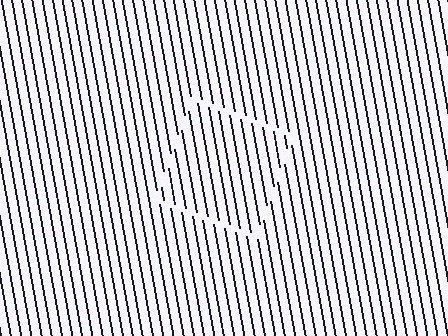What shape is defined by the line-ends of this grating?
An illusory square. The interior of the shape contains the same grating, shifted by half a period — the contour is defined by the phase discontinuity where line-ends from the inner and outer gratings abut.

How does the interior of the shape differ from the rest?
The interior of the shape contains the same grating, shifted by half a period — the contour is defined by the phase discontinuity where line-ends from the inner and outer gratings abut.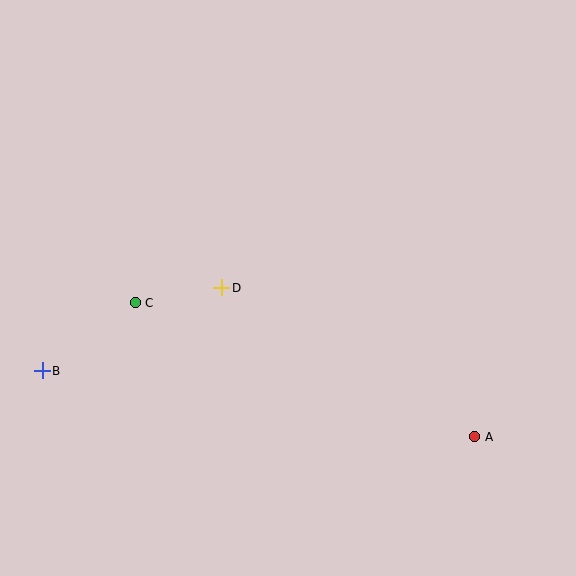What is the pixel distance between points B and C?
The distance between B and C is 115 pixels.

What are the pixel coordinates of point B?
Point B is at (42, 371).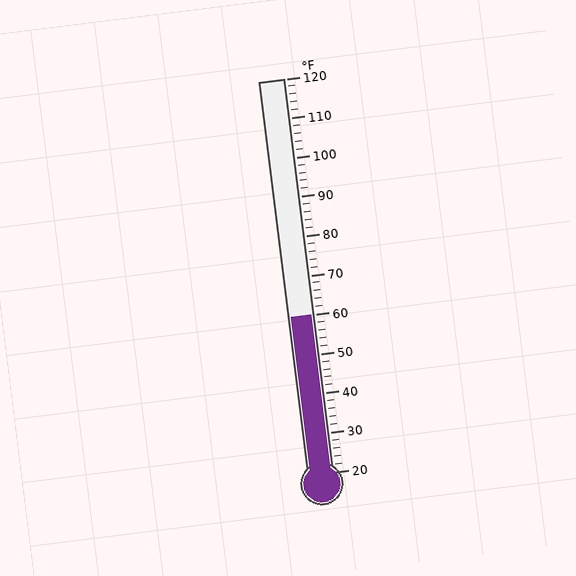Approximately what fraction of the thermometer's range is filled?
The thermometer is filled to approximately 40% of its range.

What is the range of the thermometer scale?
The thermometer scale ranges from 20°F to 120°F.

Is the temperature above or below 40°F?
The temperature is above 40°F.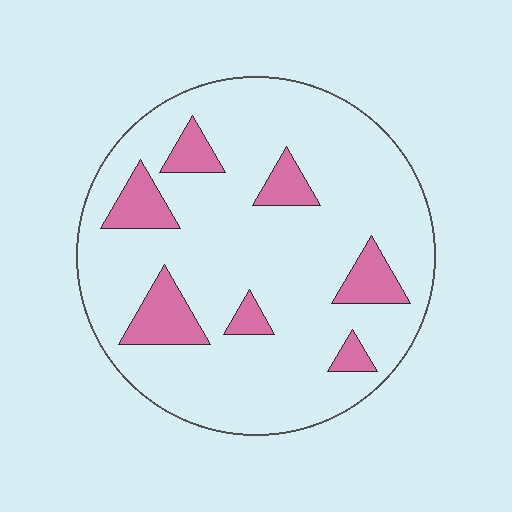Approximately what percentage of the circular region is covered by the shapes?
Approximately 15%.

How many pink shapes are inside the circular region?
7.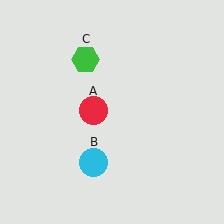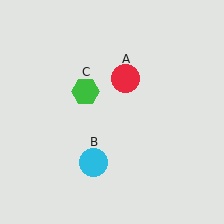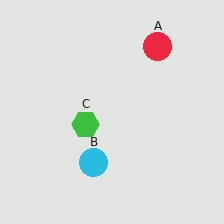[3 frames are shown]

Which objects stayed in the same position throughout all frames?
Cyan circle (object B) remained stationary.